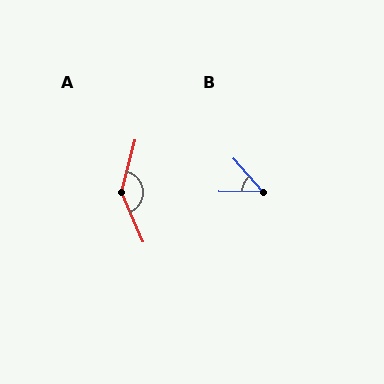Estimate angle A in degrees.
Approximately 142 degrees.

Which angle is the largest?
A, at approximately 142 degrees.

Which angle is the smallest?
B, at approximately 48 degrees.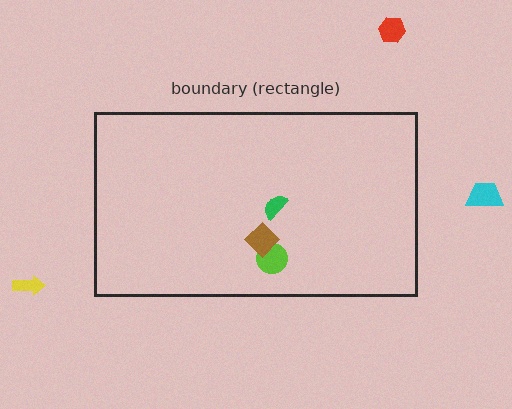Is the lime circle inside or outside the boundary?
Inside.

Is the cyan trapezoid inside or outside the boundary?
Outside.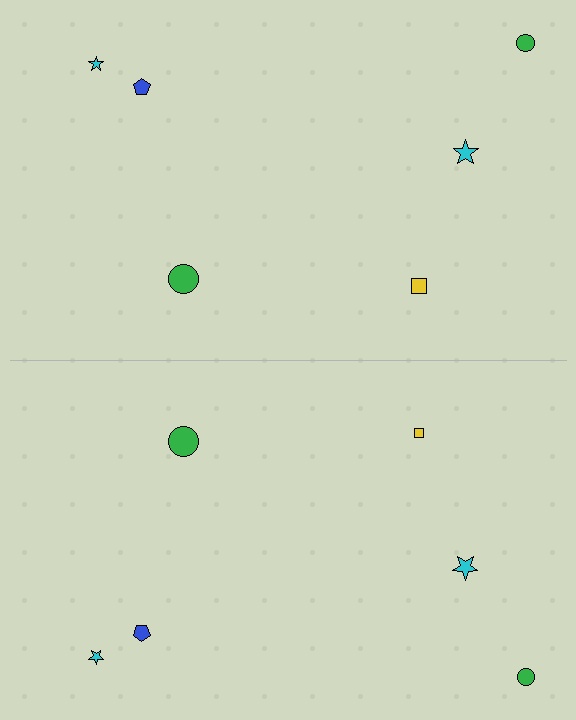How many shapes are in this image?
There are 12 shapes in this image.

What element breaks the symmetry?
The yellow square on the bottom side has a different size than its mirror counterpart.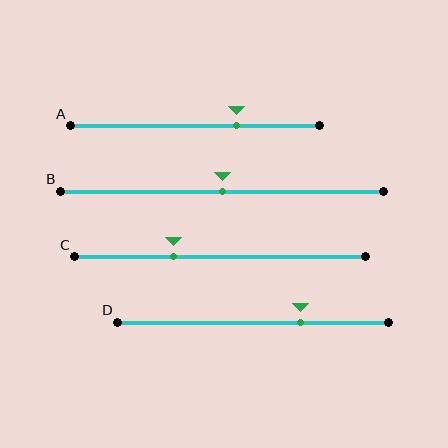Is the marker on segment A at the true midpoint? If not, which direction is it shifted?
No, the marker on segment A is shifted to the right by about 17% of the segment length.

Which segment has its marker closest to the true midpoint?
Segment B has its marker closest to the true midpoint.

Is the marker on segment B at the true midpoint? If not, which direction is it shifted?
Yes, the marker on segment B is at the true midpoint.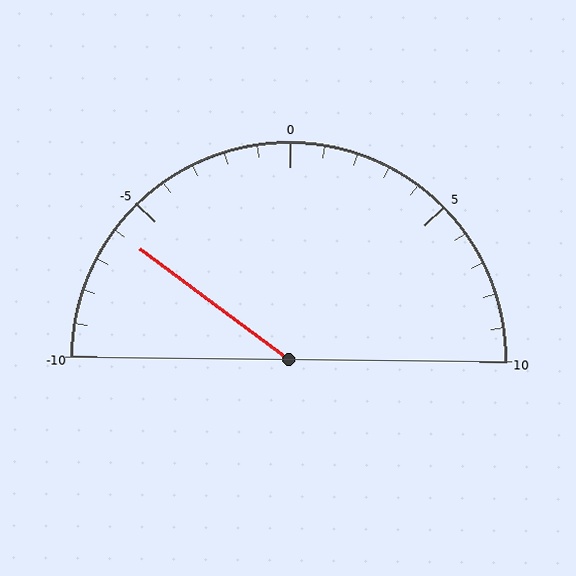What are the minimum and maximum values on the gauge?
The gauge ranges from -10 to 10.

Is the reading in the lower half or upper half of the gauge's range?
The reading is in the lower half of the range (-10 to 10).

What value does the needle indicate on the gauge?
The needle indicates approximately -6.